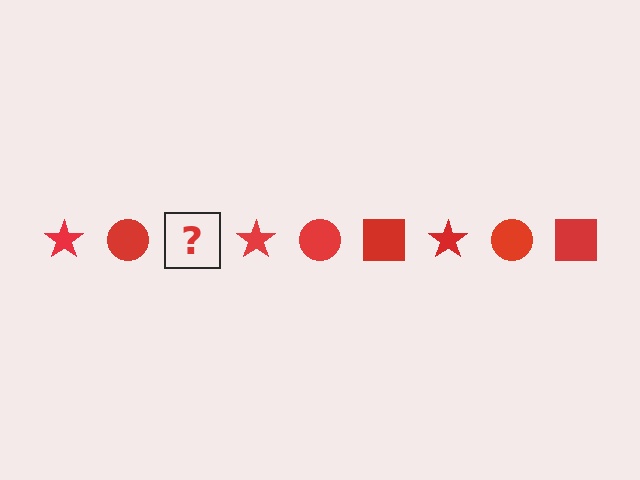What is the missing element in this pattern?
The missing element is a red square.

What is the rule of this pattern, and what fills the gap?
The rule is that the pattern cycles through star, circle, square shapes in red. The gap should be filled with a red square.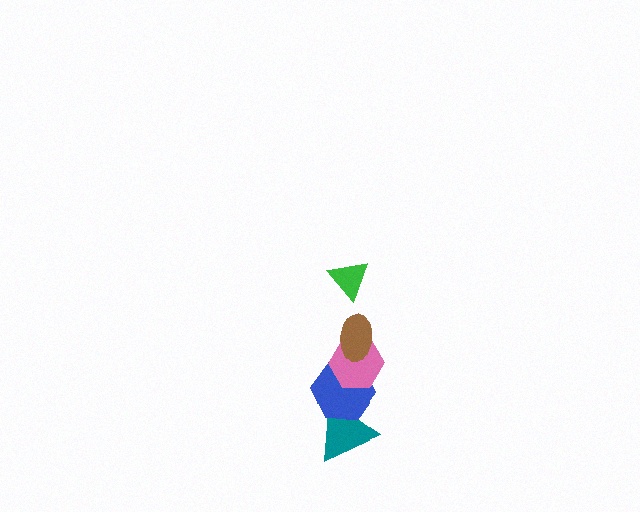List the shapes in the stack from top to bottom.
From top to bottom: the green triangle, the brown ellipse, the pink hexagon, the blue hexagon, the teal triangle.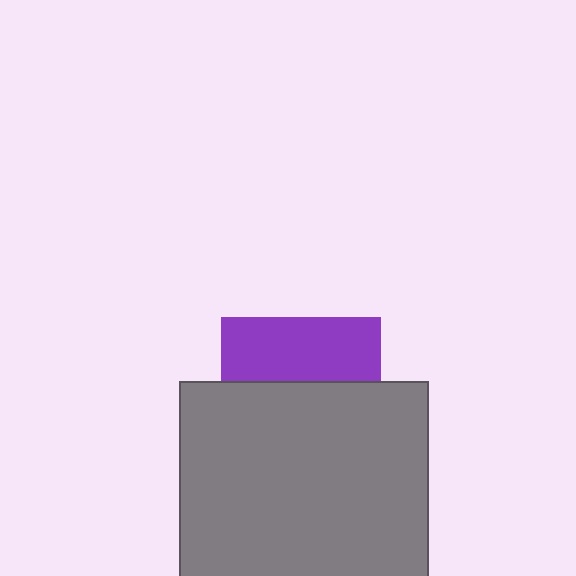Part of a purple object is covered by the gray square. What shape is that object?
It is a square.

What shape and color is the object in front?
The object in front is a gray square.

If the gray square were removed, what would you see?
You would see the complete purple square.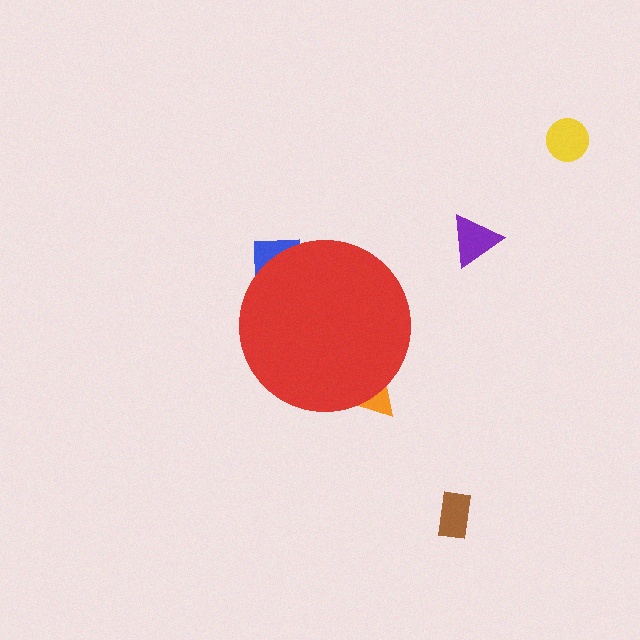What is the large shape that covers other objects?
A red circle.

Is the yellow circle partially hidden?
No, the yellow circle is fully visible.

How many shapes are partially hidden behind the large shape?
2 shapes are partially hidden.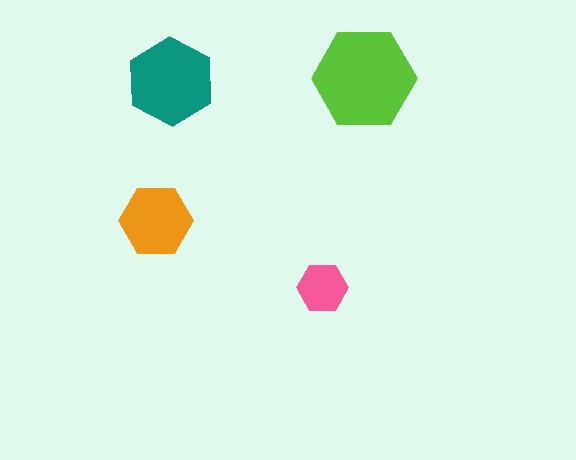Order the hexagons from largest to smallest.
the lime one, the teal one, the orange one, the pink one.